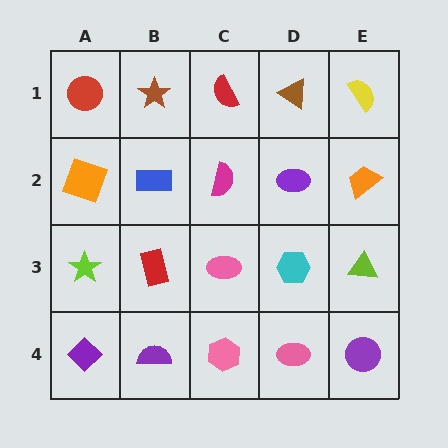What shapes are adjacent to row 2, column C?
A red semicircle (row 1, column C), a pink ellipse (row 3, column C), a blue rectangle (row 2, column B), a purple ellipse (row 2, column D).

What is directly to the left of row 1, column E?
A brown triangle.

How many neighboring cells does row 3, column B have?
4.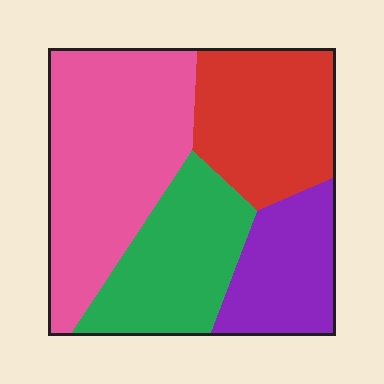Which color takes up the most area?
Pink, at roughly 35%.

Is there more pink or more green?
Pink.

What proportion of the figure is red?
Red takes up about one quarter (1/4) of the figure.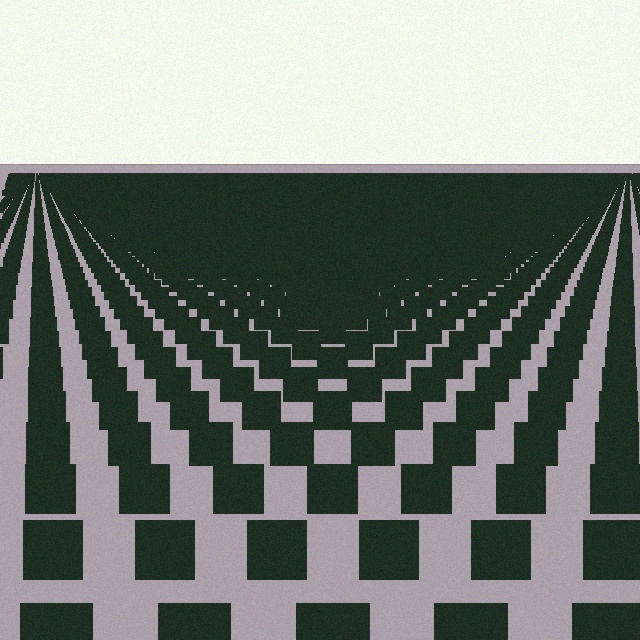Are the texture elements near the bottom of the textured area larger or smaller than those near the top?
Larger. Near the bottom, elements are closer to the viewer and appear at a bigger on-screen size.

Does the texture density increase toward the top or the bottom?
Density increases toward the top.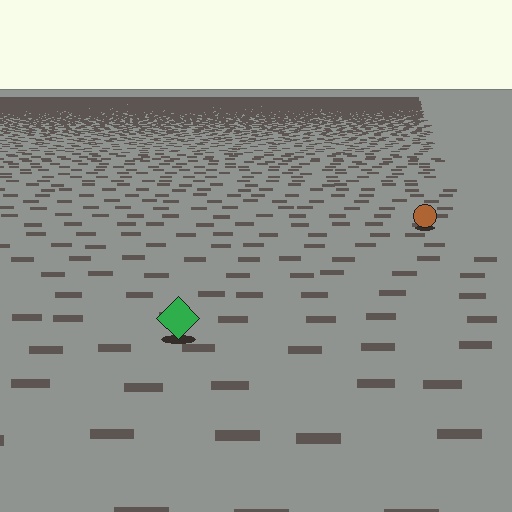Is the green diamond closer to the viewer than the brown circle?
Yes. The green diamond is closer — you can tell from the texture gradient: the ground texture is coarser near it.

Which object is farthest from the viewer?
The brown circle is farthest from the viewer. It appears smaller and the ground texture around it is denser.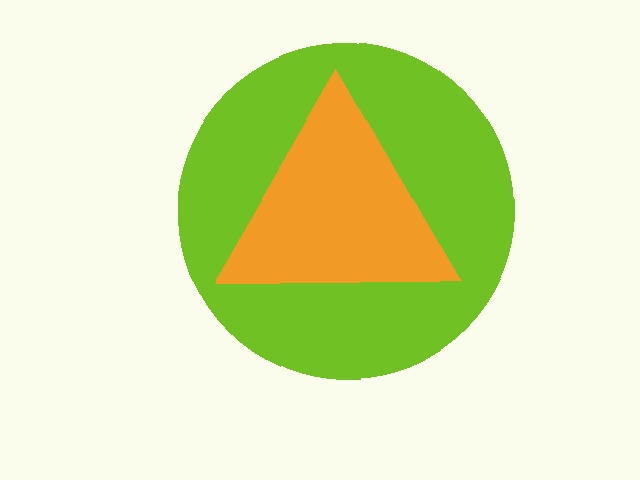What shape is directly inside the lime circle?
The orange triangle.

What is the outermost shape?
The lime circle.